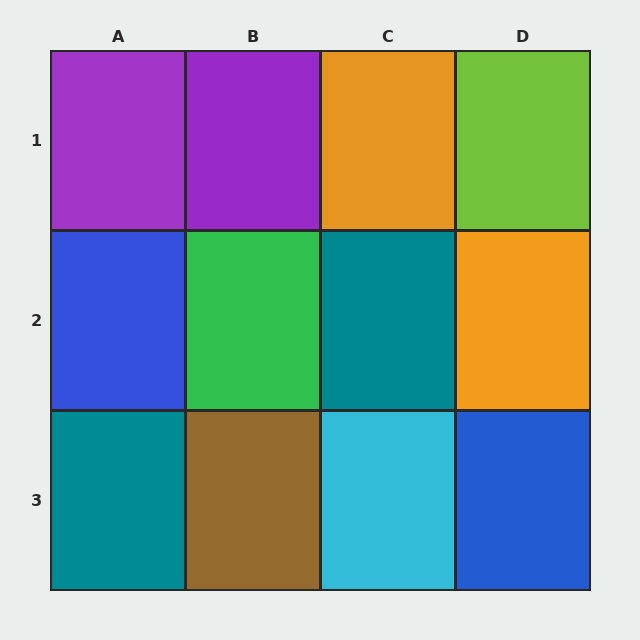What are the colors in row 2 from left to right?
Blue, green, teal, orange.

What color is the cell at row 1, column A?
Purple.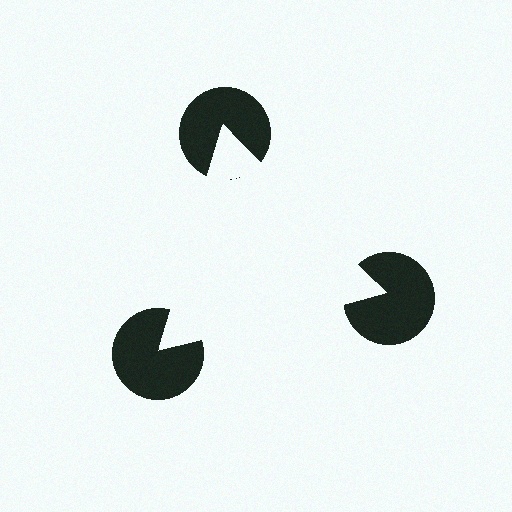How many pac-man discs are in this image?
There are 3 — one at each vertex of the illusory triangle.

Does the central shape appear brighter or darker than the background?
It typically appears slightly brighter than the background, even though no actual brightness change is drawn.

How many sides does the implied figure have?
3 sides.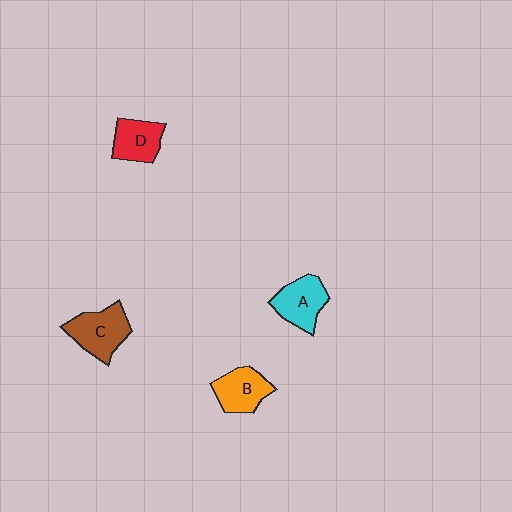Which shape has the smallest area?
Shape D (red).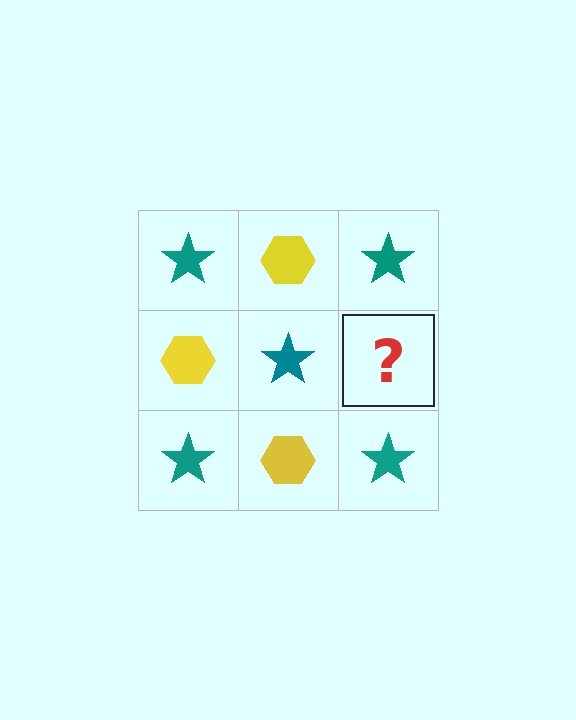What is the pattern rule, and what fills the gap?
The rule is that it alternates teal star and yellow hexagon in a checkerboard pattern. The gap should be filled with a yellow hexagon.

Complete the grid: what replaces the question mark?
The question mark should be replaced with a yellow hexagon.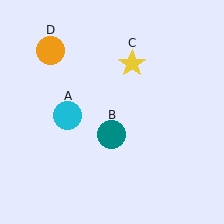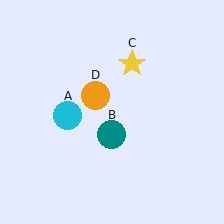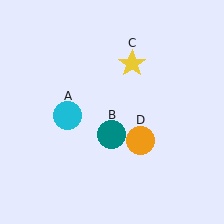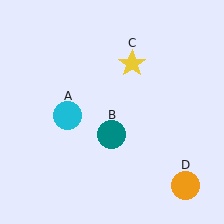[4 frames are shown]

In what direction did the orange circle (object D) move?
The orange circle (object D) moved down and to the right.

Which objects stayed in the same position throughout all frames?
Cyan circle (object A) and teal circle (object B) and yellow star (object C) remained stationary.